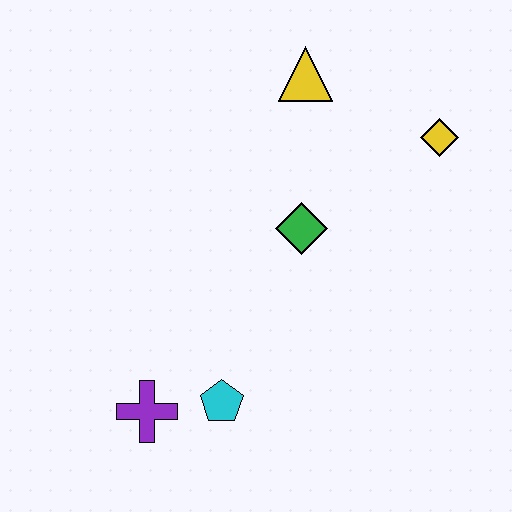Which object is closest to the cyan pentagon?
The purple cross is closest to the cyan pentagon.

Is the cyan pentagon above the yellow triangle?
No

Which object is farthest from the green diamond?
The purple cross is farthest from the green diamond.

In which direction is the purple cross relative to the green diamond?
The purple cross is below the green diamond.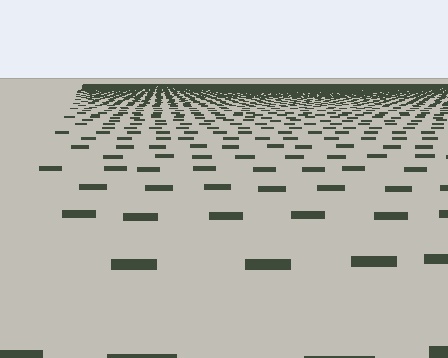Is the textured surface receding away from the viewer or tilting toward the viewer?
The surface is receding away from the viewer. Texture elements get smaller and denser toward the top.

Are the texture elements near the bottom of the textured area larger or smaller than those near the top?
Larger. Near the bottom, elements are closer to the viewer and appear at a bigger on-screen size.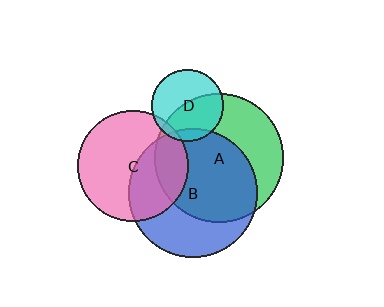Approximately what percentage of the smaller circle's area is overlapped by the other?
Approximately 50%.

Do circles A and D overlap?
Yes.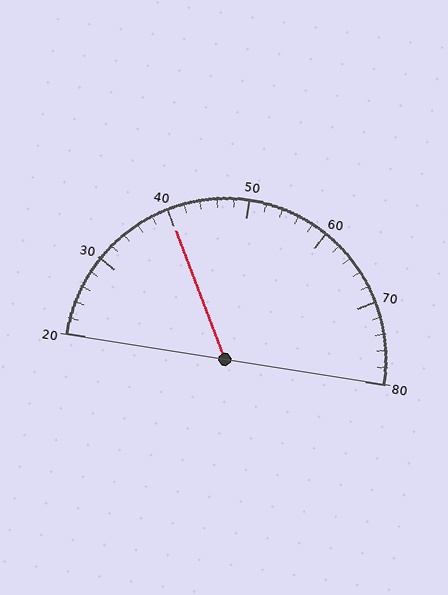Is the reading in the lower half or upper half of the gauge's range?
The reading is in the lower half of the range (20 to 80).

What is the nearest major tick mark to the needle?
The nearest major tick mark is 40.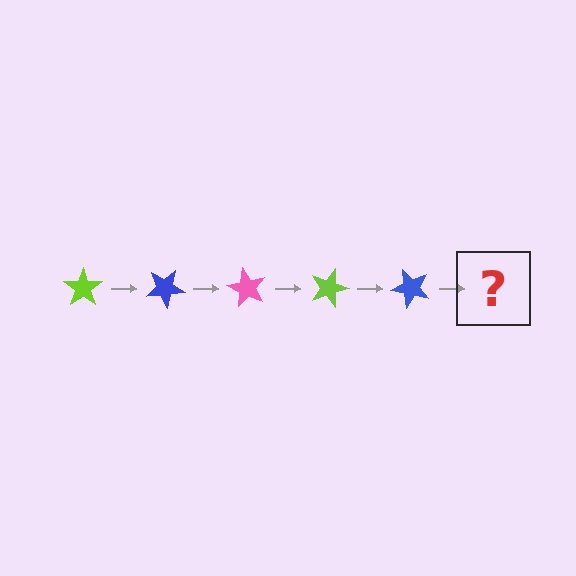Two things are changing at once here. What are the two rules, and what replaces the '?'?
The two rules are that it rotates 30 degrees each step and the color cycles through lime, blue, and pink. The '?' should be a pink star, rotated 150 degrees from the start.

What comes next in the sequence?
The next element should be a pink star, rotated 150 degrees from the start.